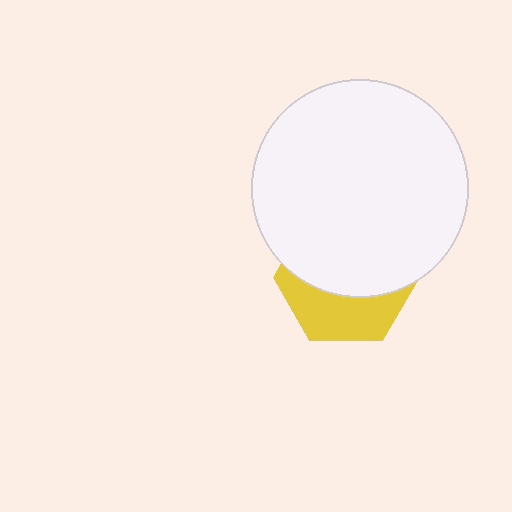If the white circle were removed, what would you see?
You would see the complete yellow hexagon.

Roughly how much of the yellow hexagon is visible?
A small part of it is visible (roughly 39%).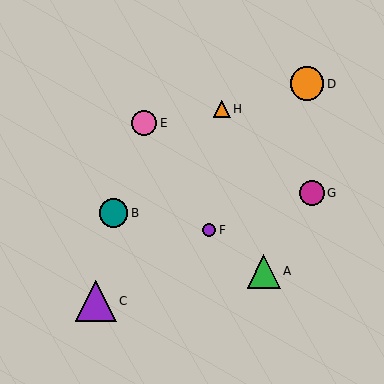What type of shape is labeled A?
Shape A is a green triangle.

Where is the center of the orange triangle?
The center of the orange triangle is at (222, 109).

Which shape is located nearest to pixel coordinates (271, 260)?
The green triangle (labeled A) at (264, 271) is nearest to that location.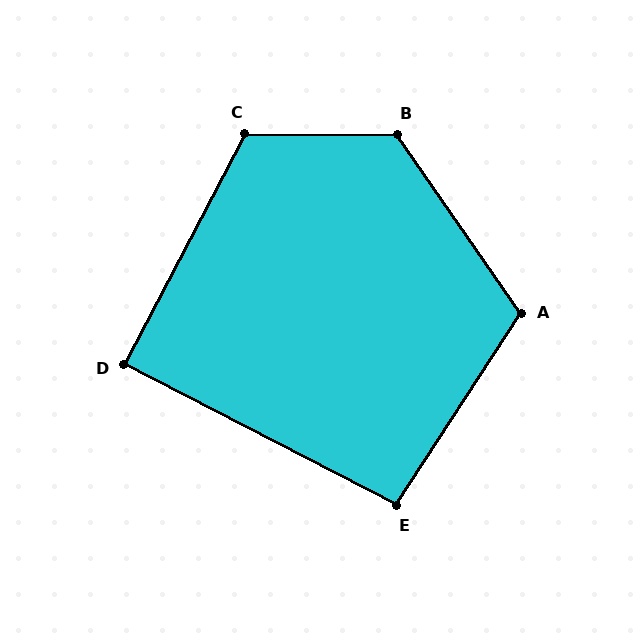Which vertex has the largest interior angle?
B, at approximately 125 degrees.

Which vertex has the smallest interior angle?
D, at approximately 90 degrees.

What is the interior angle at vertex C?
Approximately 117 degrees (obtuse).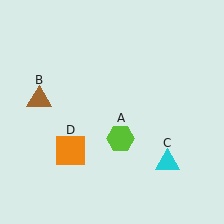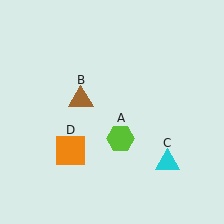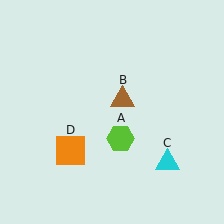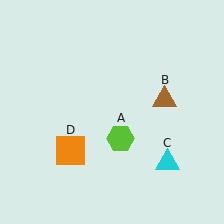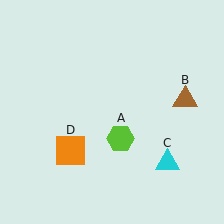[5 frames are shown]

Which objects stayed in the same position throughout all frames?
Lime hexagon (object A) and cyan triangle (object C) and orange square (object D) remained stationary.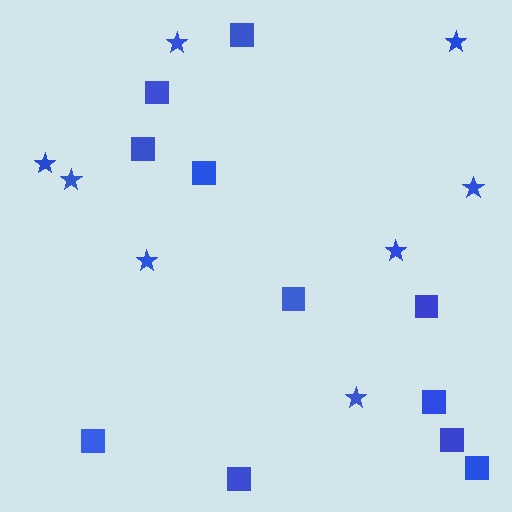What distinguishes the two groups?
There are 2 groups: one group of stars (8) and one group of squares (11).